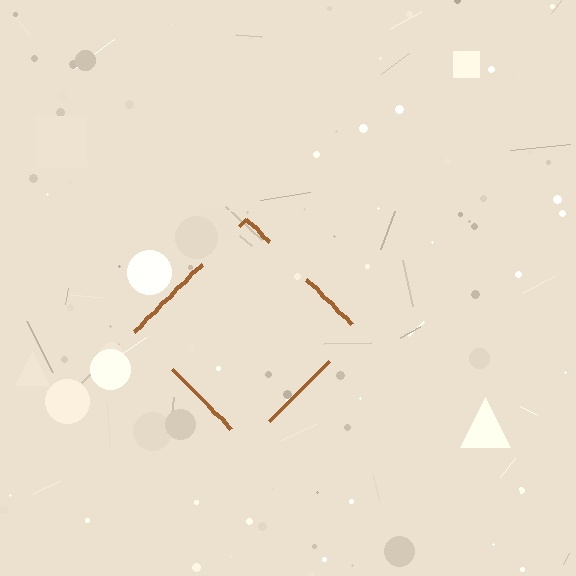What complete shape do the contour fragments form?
The contour fragments form a diamond.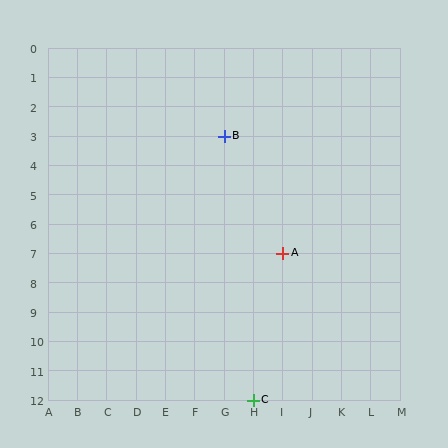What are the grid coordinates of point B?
Point B is at grid coordinates (G, 3).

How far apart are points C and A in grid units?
Points C and A are 1 column and 5 rows apart (about 5.1 grid units diagonally).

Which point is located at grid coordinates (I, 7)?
Point A is at (I, 7).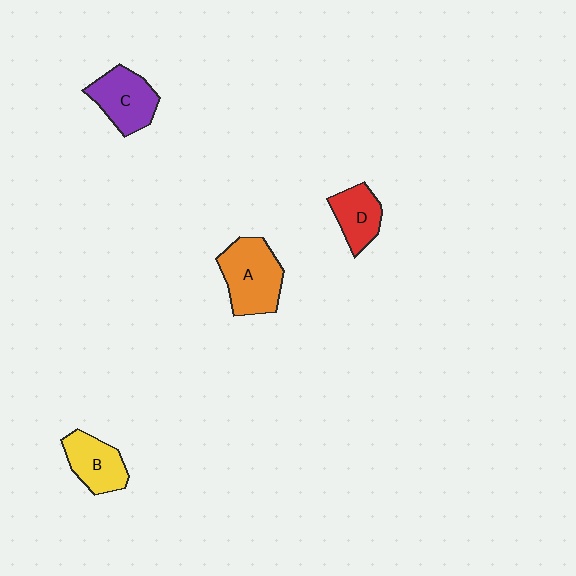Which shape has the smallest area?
Shape D (red).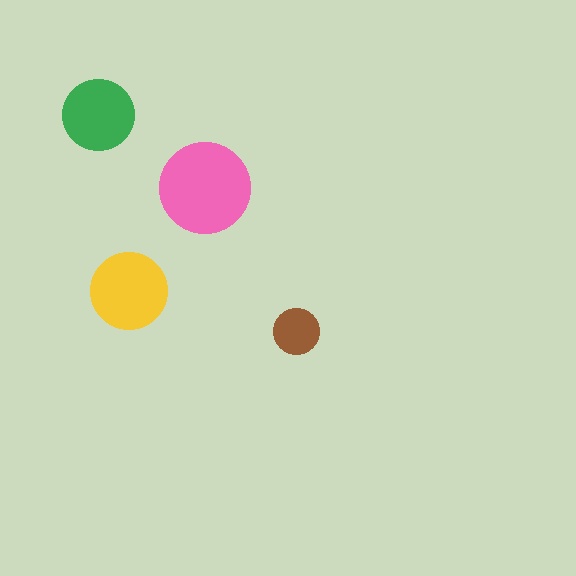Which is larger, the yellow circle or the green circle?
The yellow one.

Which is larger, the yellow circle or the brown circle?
The yellow one.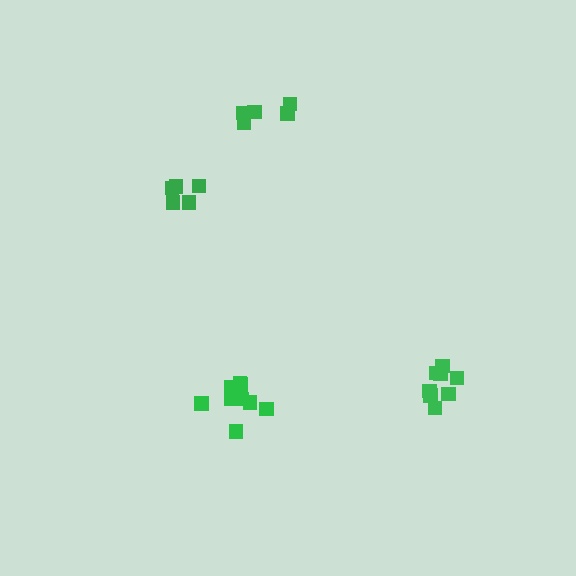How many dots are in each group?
Group 1: 5 dots, Group 2: 9 dots, Group 3: 5 dots, Group 4: 9 dots (28 total).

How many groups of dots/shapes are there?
There are 4 groups.